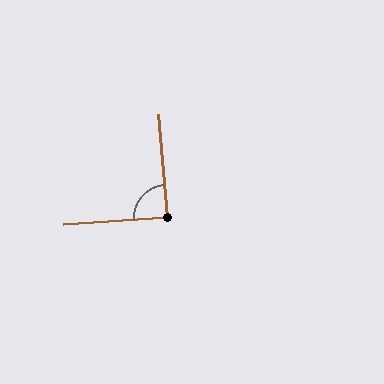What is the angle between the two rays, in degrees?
Approximately 89 degrees.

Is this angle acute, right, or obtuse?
It is approximately a right angle.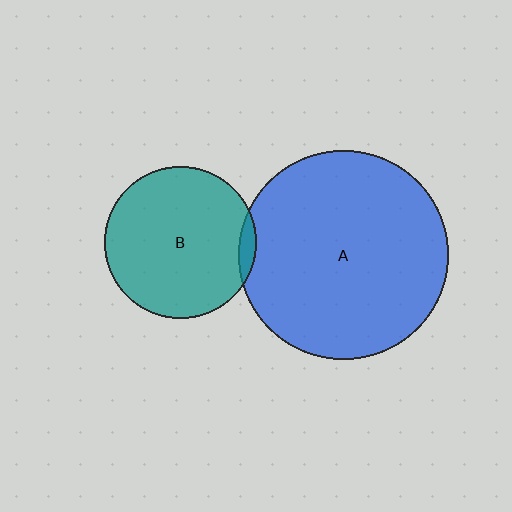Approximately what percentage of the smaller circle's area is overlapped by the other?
Approximately 5%.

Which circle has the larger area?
Circle A (blue).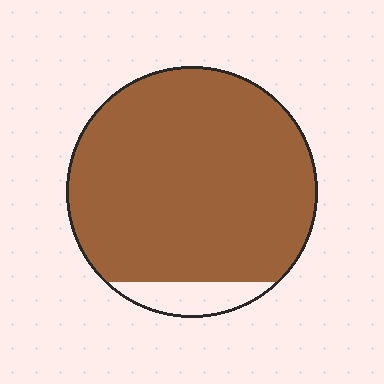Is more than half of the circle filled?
Yes.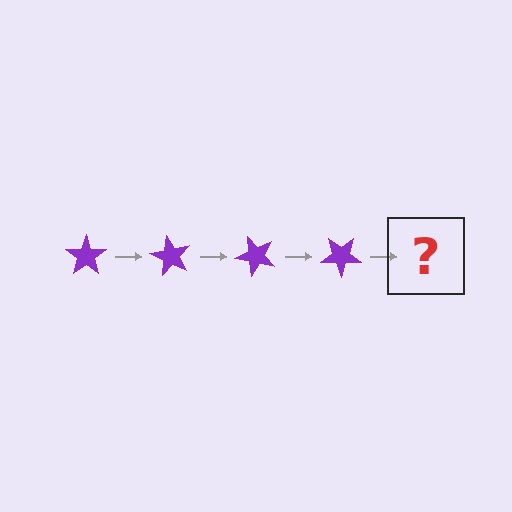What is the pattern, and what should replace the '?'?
The pattern is that the star rotates 60 degrees each step. The '?' should be a purple star rotated 240 degrees.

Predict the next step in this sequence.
The next step is a purple star rotated 240 degrees.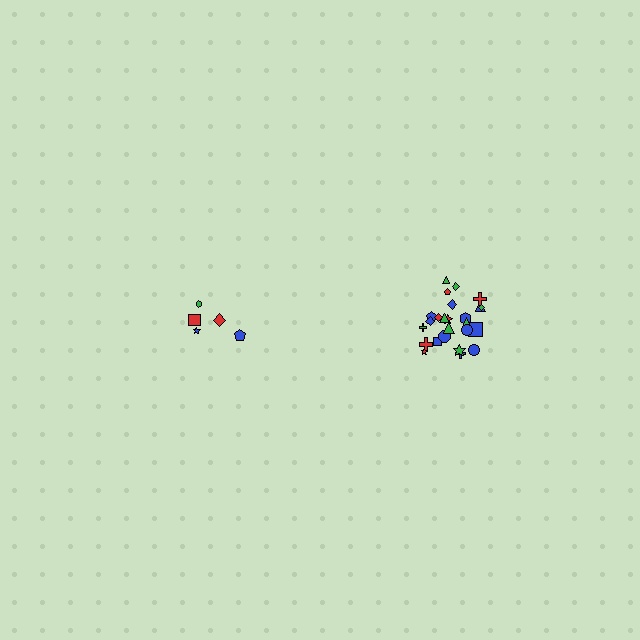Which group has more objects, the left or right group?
The right group.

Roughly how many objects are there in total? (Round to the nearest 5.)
Roughly 30 objects in total.